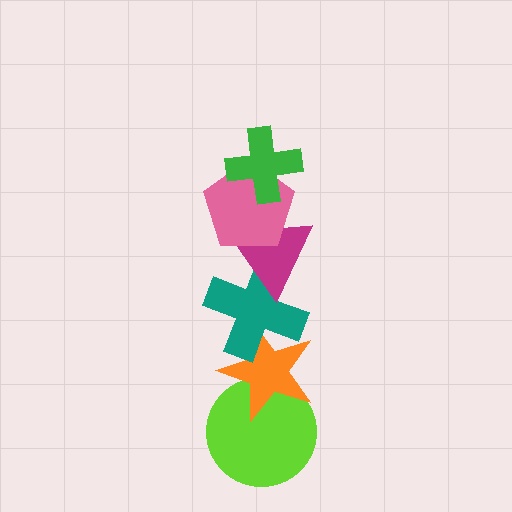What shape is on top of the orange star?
The teal cross is on top of the orange star.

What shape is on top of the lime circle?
The orange star is on top of the lime circle.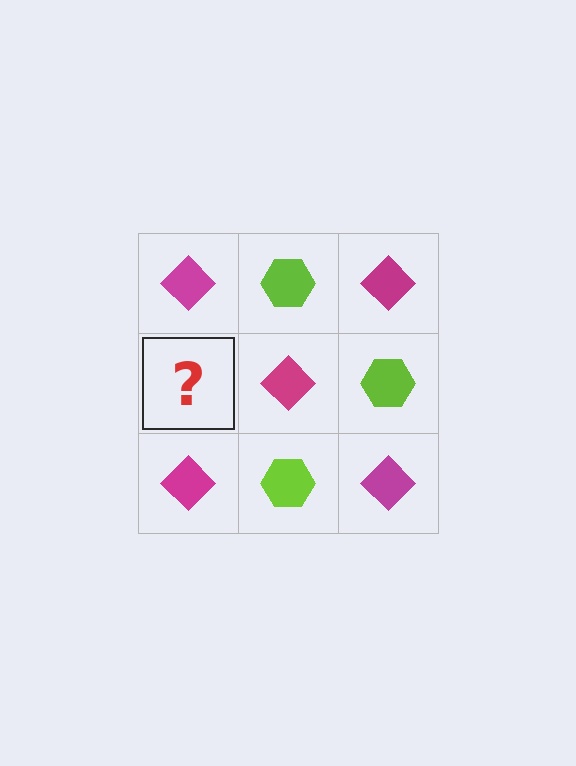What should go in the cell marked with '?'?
The missing cell should contain a lime hexagon.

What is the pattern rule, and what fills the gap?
The rule is that it alternates magenta diamond and lime hexagon in a checkerboard pattern. The gap should be filled with a lime hexagon.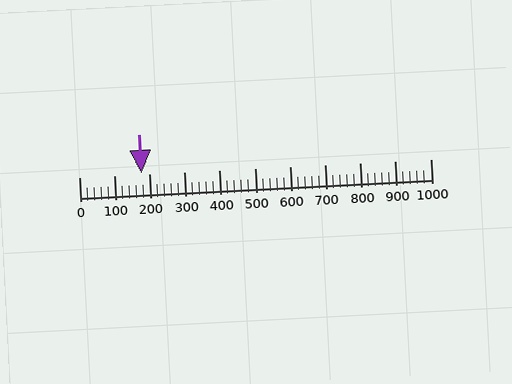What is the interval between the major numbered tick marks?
The major tick marks are spaced 100 units apart.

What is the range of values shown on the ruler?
The ruler shows values from 0 to 1000.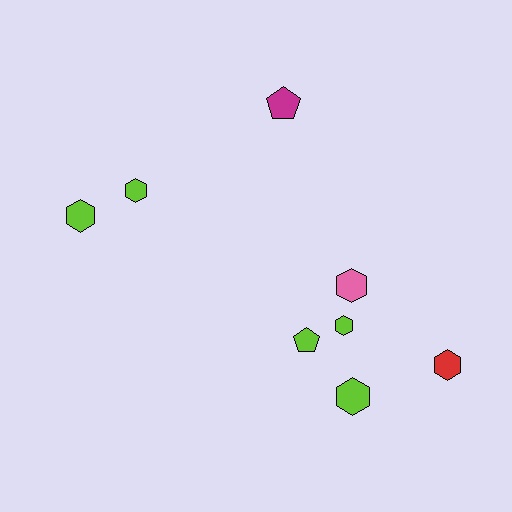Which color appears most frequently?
Lime, with 5 objects.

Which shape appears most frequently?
Hexagon, with 6 objects.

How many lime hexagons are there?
There are 4 lime hexagons.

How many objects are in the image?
There are 8 objects.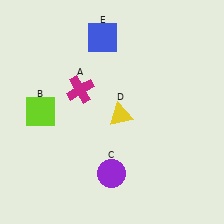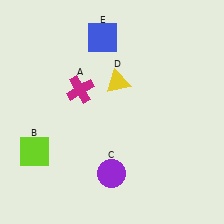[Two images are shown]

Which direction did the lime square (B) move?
The lime square (B) moved down.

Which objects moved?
The objects that moved are: the lime square (B), the yellow triangle (D).